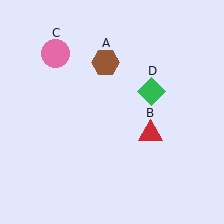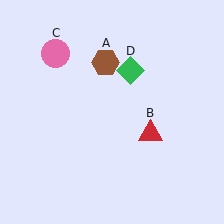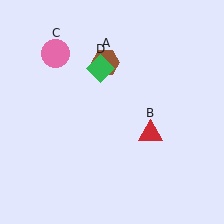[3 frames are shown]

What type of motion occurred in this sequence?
The green diamond (object D) rotated counterclockwise around the center of the scene.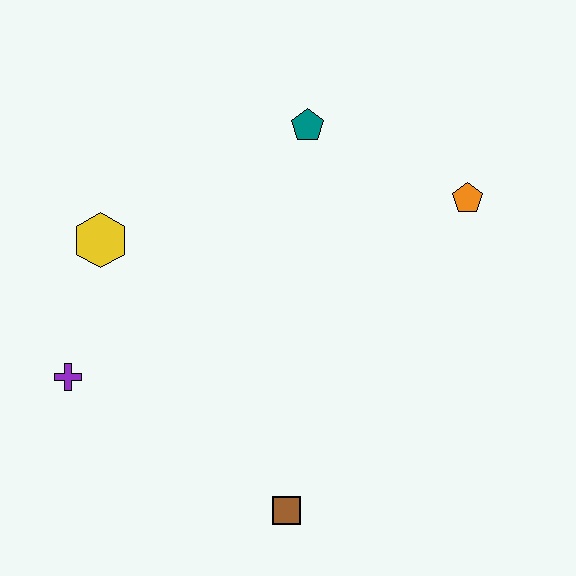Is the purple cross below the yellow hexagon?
Yes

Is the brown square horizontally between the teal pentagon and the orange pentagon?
No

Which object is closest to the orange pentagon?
The teal pentagon is closest to the orange pentagon.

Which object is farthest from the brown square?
The teal pentagon is farthest from the brown square.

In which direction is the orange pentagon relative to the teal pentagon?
The orange pentagon is to the right of the teal pentagon.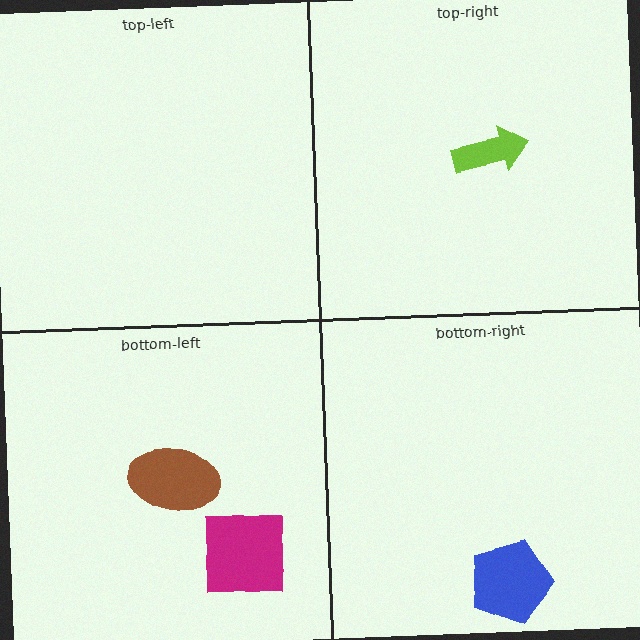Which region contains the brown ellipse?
The bottom-left region.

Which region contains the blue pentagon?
The bottom-right region.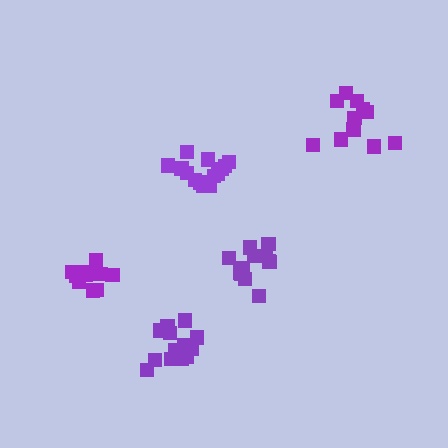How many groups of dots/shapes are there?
There are 5 groups.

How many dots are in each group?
Group 1: 13 dots, Group 2: 12 dots, Group 3: 15 dots, Group 4: 12 dots, Group 5: 14 dots (66 total).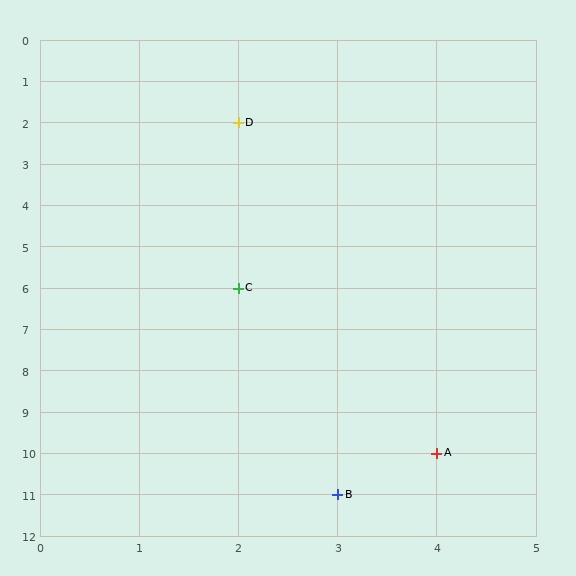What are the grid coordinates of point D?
Point D is at grid coordinates (2, 2).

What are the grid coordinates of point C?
Point C is at grid coordinates (2, 6).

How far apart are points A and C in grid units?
Points A and C are 2 columns and 4 rows apart (about 4.5 grid units diagonally).